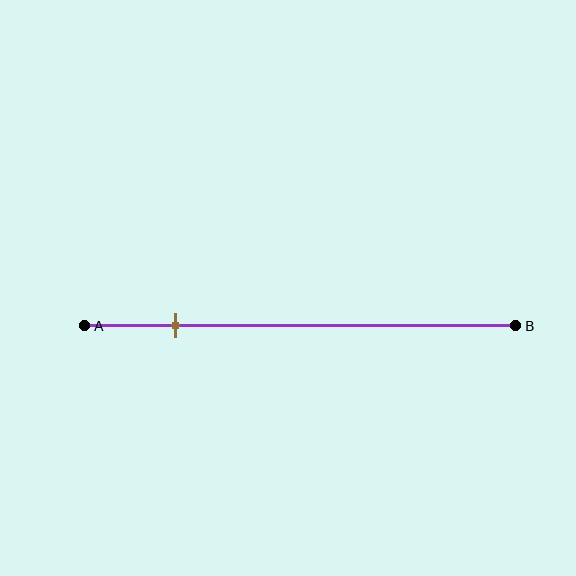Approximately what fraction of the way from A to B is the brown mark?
The brown mark is approximately 20% of the way from A to B.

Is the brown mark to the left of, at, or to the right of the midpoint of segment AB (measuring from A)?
The brown mark is to the left of the midpoint of segment AB.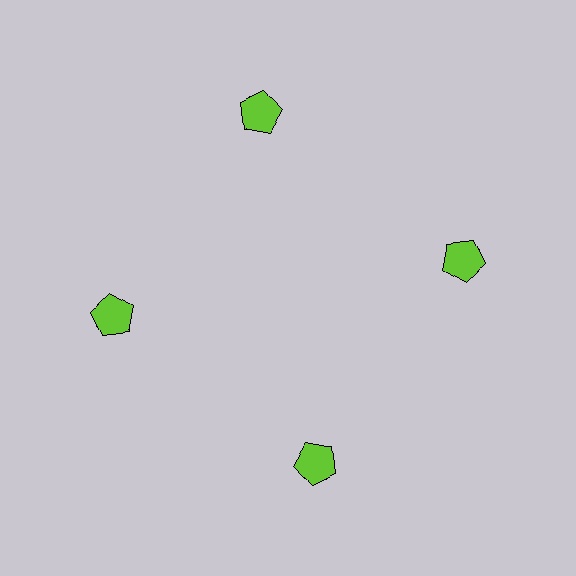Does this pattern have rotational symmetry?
Yes, this pattern has 4-fold rotational symmetry. It looks the same after rotating 90 degrees around the center.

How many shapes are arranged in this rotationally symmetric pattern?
There are 4 shapes, arranged in 4 groups of 1.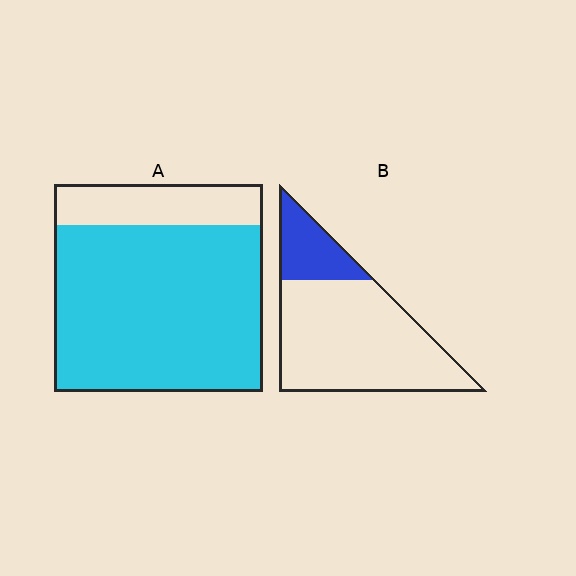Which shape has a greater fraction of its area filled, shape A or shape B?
Shape A.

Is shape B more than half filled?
No.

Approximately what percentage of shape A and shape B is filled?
A is approximately 80% and B is approximately 20%.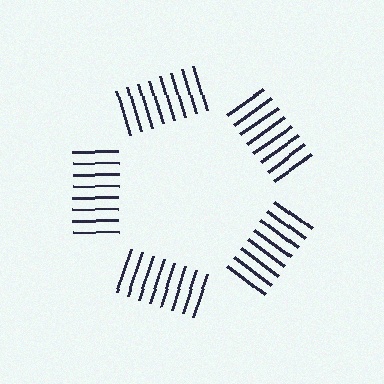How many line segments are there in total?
40 — 8 along each of the 5 edges.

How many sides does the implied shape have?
5 sides — the line-ends trace a pentagon.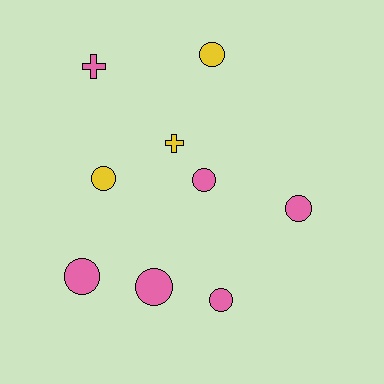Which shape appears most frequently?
Circle, with 7 objects.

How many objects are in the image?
There are 9 objects.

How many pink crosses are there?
There is 1 pink cross.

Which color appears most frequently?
Pink, with 6 objects.